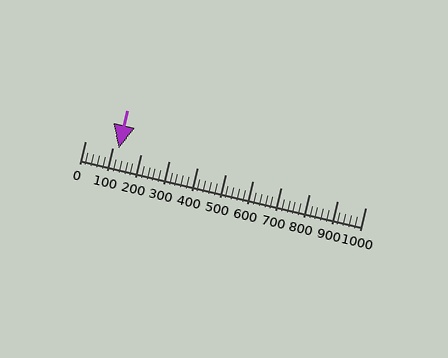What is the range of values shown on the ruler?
The ruler shows values from 0 to 1000.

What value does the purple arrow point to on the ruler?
The purple arrow points to approximately 120.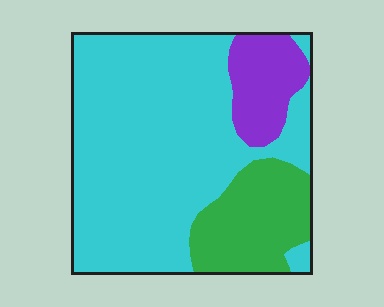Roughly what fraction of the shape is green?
Green covers roughly 20% of the shape.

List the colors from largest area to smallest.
From largest to smallest: cyan, green, purple.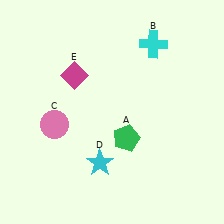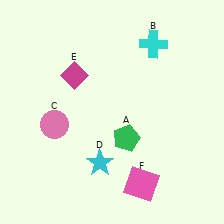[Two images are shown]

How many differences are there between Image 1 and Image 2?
There is 1 difference between the two images.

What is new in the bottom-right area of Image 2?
A pink square (F) was added in the bottom-right area of Image 2.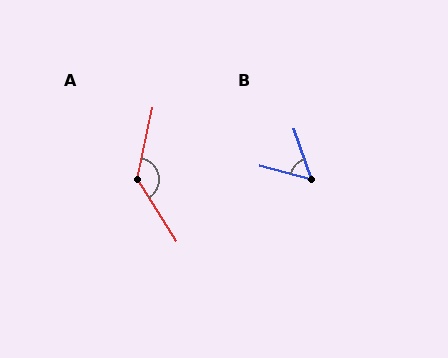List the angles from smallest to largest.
B (56°), A (136°).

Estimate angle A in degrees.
Approximately 136 degrees.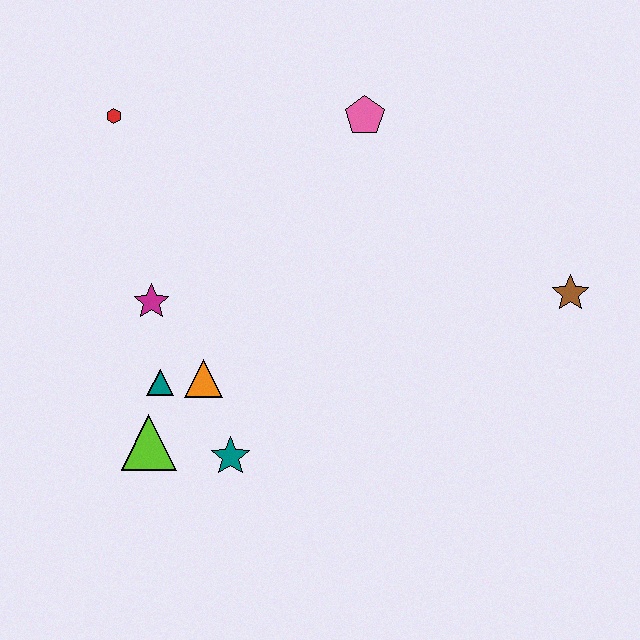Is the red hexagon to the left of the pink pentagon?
Yes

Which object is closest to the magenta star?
The teal triangle is closest to the magenta star.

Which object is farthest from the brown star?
The red hexagon is farthest from the brown star.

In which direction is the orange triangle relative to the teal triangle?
The orange triangle is to the right of the teal triangle.